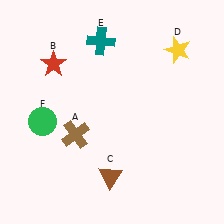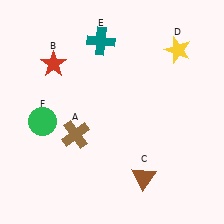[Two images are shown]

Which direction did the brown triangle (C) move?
The brown triangle (C) moved right.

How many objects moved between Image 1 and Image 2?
1 object moved between the two images.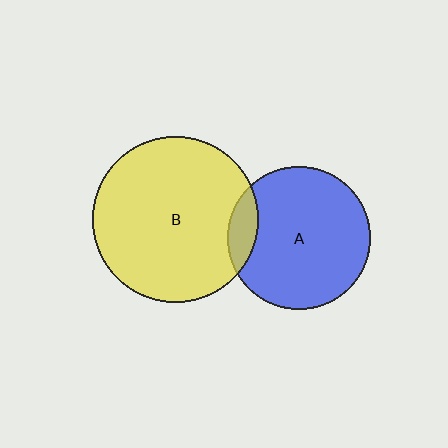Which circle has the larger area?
Circle B (yellow).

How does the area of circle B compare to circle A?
Approximately 1.3 times.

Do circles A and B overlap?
Yes.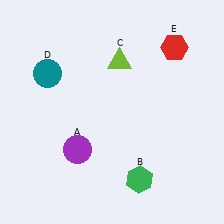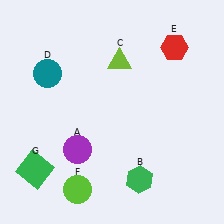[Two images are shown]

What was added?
A lime circle (F), a green square (G) were added in Image 2.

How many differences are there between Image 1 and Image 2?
There are 2 differences between the two images.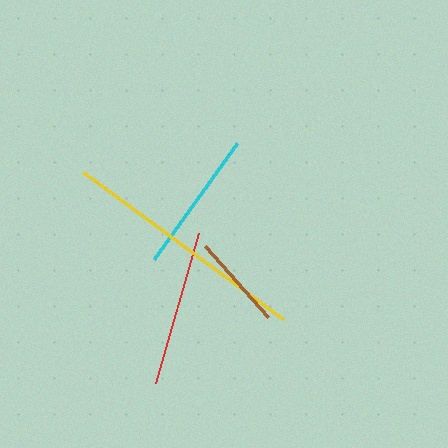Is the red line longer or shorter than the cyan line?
The red line is longer than the cyan line.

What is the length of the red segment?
The red segment is approximately 156 pixels long.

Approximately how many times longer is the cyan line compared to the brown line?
The cyan line is approximately 1.5 times the length of the brown line.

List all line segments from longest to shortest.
From longest to shortest: yellow, red, cyan, brown.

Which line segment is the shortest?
The brown line is the shortest at approximately 95 pixels.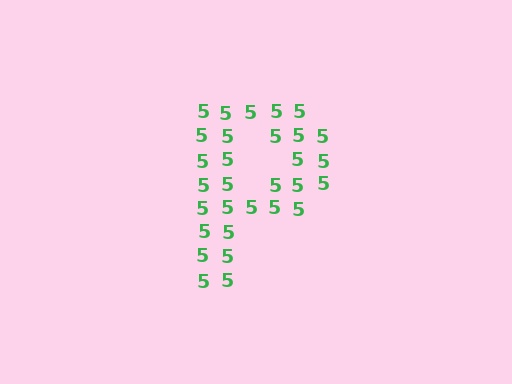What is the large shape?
The large shape is the letter P.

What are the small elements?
The small elements are digit 5's.